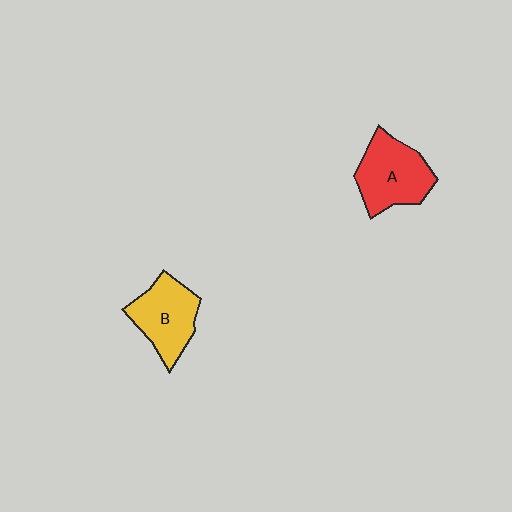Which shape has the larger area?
Shape A (red).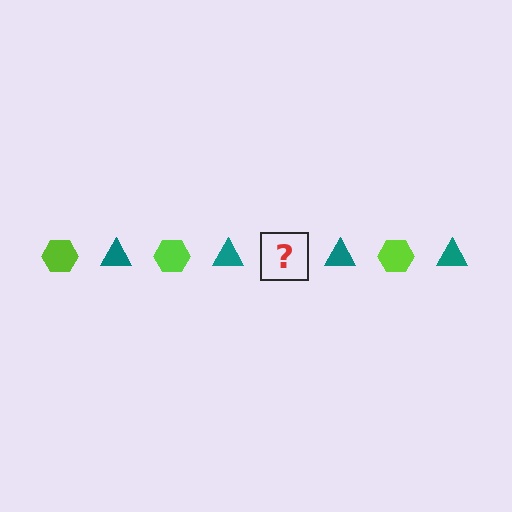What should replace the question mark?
The question mark should be replaced with a lime hexagon.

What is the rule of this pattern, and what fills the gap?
The rule is that the pattern alternates between lime hexagon and teal triangle. The gap should be filled with a lime hexagon.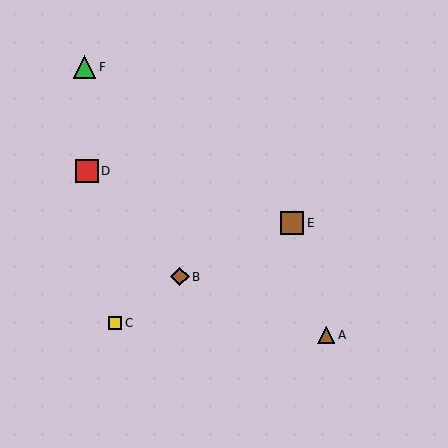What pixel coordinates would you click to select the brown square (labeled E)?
Click at (292, 223) to select the brown square E.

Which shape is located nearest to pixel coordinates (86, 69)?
The green triangle (labeled F) at (85, 67) is nearest to that location.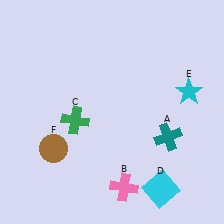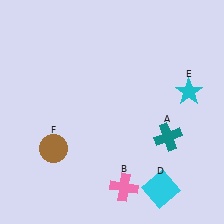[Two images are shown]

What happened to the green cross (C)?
The green cross (C) was removed in Image 2. It was in the bottom-left area of Image 1.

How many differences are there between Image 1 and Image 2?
There is 1 difference between the two images.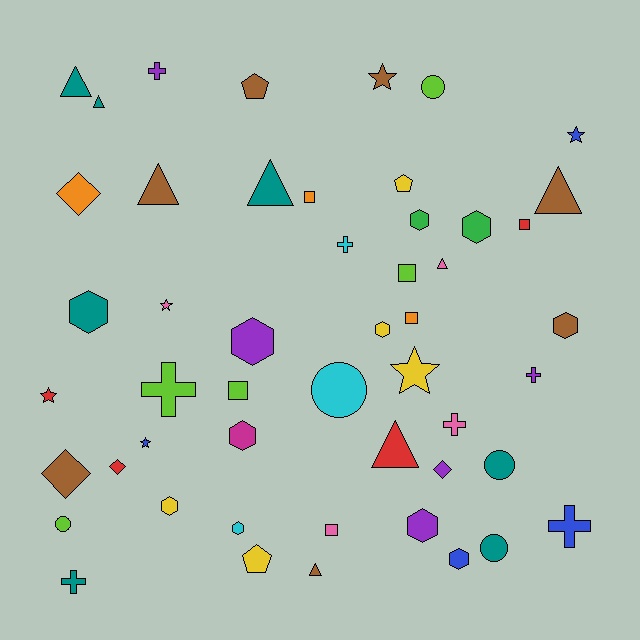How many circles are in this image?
There are 5 circles.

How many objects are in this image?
There are 50 objects.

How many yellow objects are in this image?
There are 5 yellow objects.